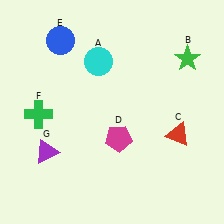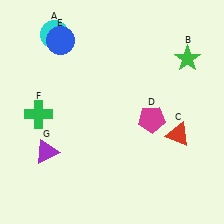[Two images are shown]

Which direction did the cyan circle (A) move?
The cyan circle (A) moved left.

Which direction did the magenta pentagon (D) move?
The magenta pentagon (D) moved right.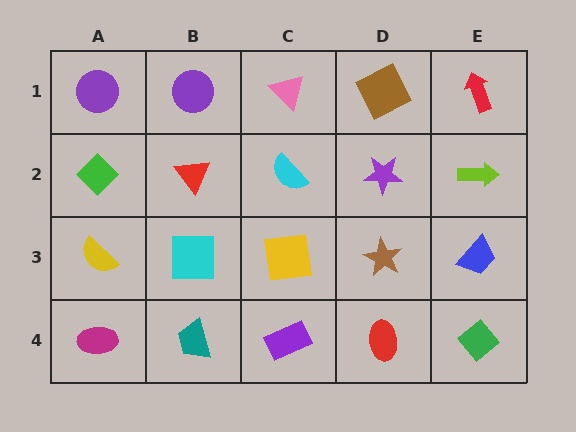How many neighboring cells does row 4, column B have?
3.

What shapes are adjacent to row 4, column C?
A yellow square (row 3, column C), a teal trapezoid (row 4, column B), a red ellipse (row 4, column D).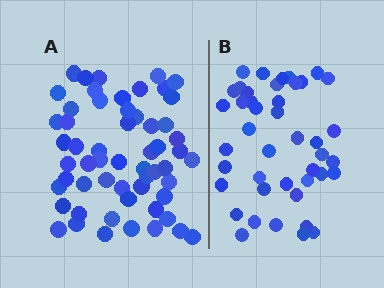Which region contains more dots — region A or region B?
Region A (the left region) has more dots.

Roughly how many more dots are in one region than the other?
Region A has approximately 15 more dots than region B.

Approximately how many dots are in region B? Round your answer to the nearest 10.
About 40 dots. (The exact count is 43, which rounds to 40.)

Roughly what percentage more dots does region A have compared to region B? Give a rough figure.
About 35% more.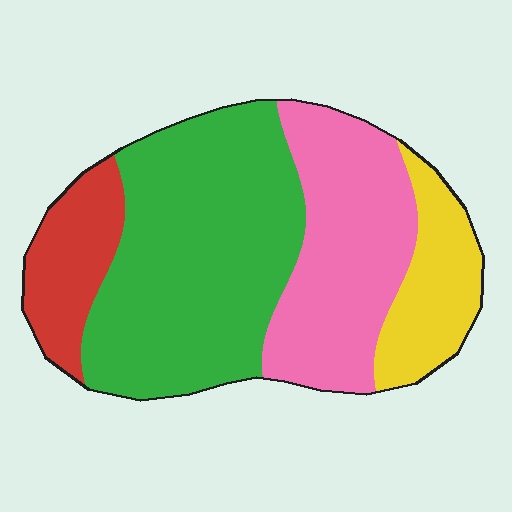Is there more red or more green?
Green.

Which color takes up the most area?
Green, at roughly 45%.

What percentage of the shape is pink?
Pink covers roughly 30% of the shape.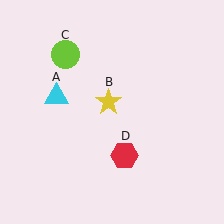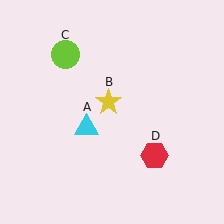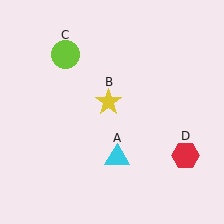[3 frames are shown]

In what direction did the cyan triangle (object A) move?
The cyan triangle (object A) moved down and to the right.